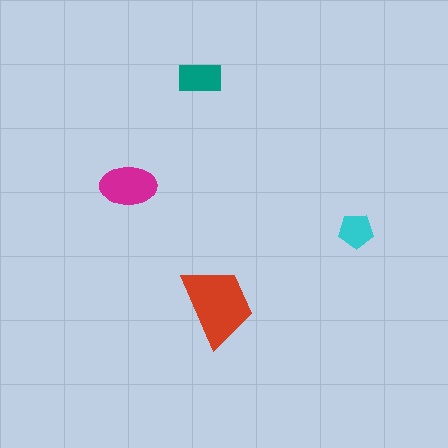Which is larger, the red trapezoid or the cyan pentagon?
The red trapezoid.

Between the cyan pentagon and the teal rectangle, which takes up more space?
The teal rectangle.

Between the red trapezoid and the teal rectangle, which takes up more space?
The red trapezoid.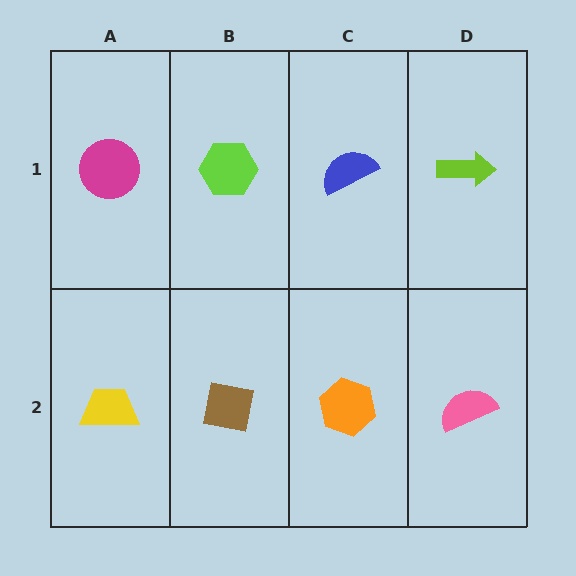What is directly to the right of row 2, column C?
A pink semicircle.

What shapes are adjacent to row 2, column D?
A lime arrow (row 1, column D), an orange hexagon (row 2, column C).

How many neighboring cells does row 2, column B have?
3.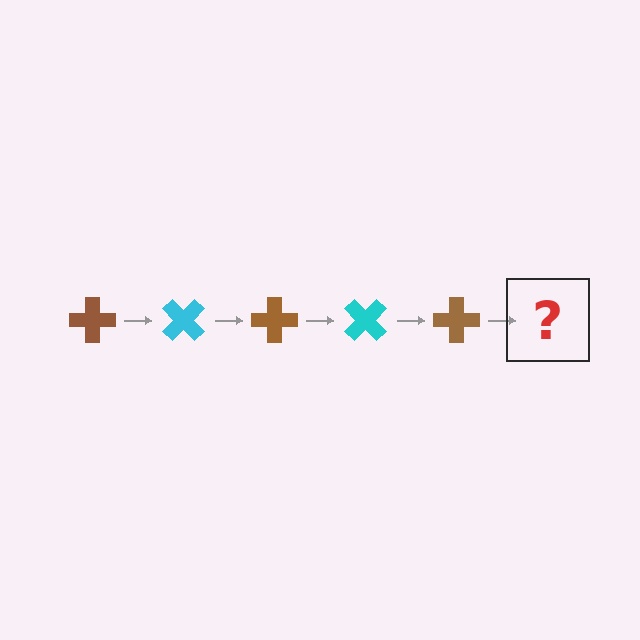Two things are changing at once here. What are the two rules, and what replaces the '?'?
The two rules are that it rotates 45 degrees each step and the color cycles through brown and cyan. The '?' should be a cyan cross, rotated 225 degrees from the start.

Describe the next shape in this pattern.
It should be a cyan cross, rotated 225 degrees from the start.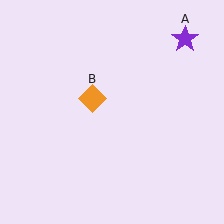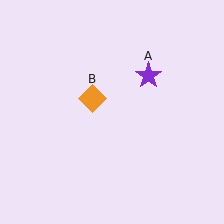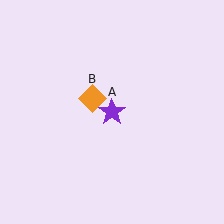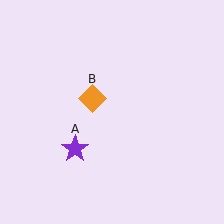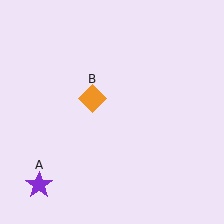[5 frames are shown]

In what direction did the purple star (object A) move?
The purple star (object A) moved down and to the left.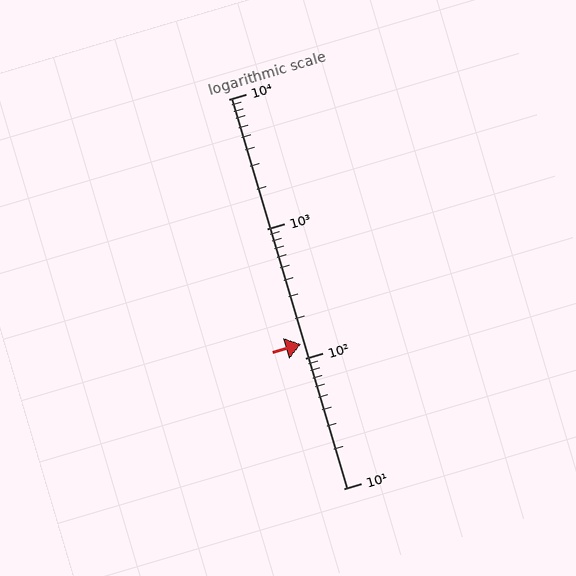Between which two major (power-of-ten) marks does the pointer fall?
The pointer is between 100 and 1000.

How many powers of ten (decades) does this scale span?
The scale spans 3 decades, from 10 to 10000.